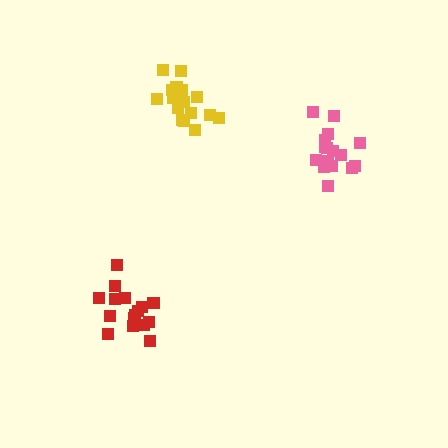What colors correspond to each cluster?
The clusters are colored: yellow, red, pink.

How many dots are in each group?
Group 1: 19 dots, Group 2: 16 dots, Group 3: 16 dots (51 total).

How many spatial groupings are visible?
There are 3 spatial groupings.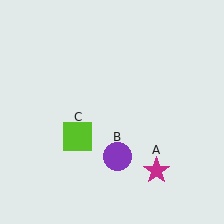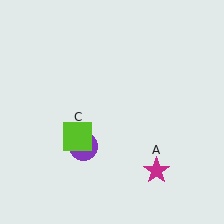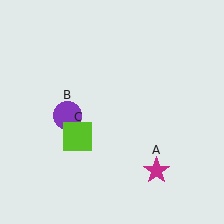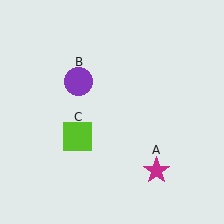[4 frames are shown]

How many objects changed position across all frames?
1 object changed position: purple circle (object B).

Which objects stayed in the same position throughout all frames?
Magenta star (object A) and lime square (object C) remained stationary.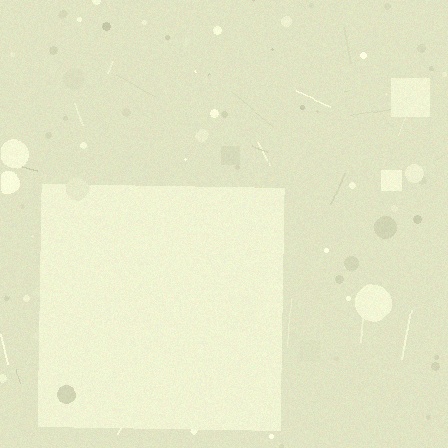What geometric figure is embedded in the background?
A square is embedded in the background.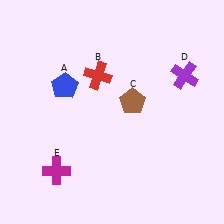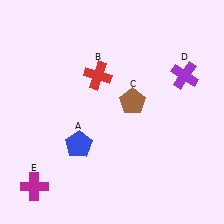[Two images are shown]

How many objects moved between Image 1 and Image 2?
2 objects moved between the two images.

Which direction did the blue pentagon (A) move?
The blue pentagon (A) moved down.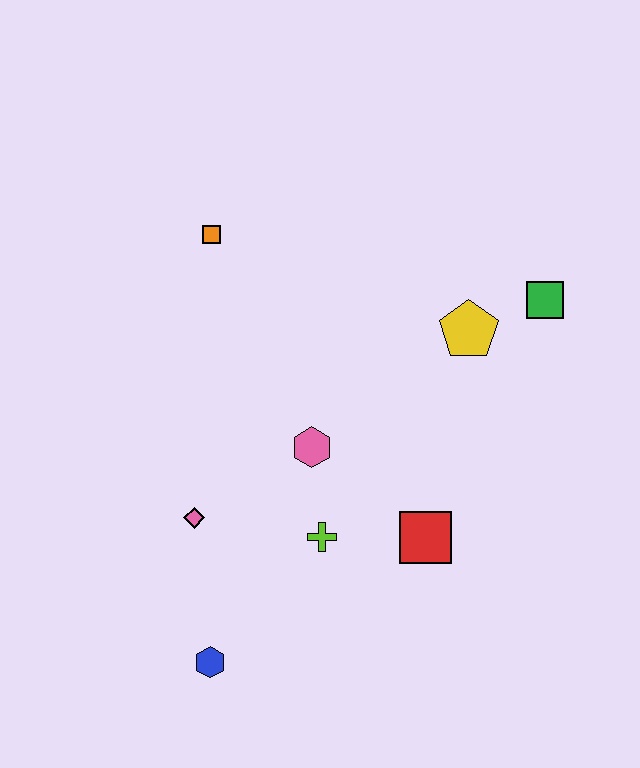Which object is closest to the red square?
The lime cross is closest to the red square.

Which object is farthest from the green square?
The blue hexagon is farthest from the green square.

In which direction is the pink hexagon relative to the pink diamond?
The pink hexagon is to the right of the pink diamond.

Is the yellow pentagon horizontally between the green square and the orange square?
Yes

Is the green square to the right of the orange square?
Yes